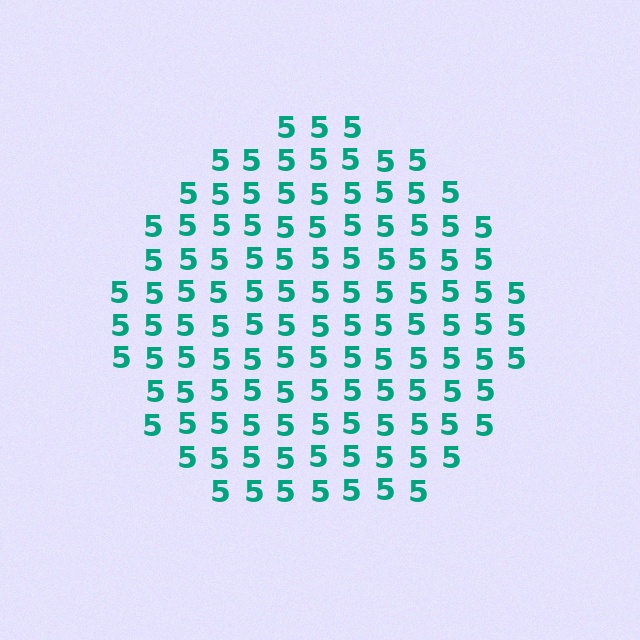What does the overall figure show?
The overall figure shows a circle.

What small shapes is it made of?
It is made of small digit 5's.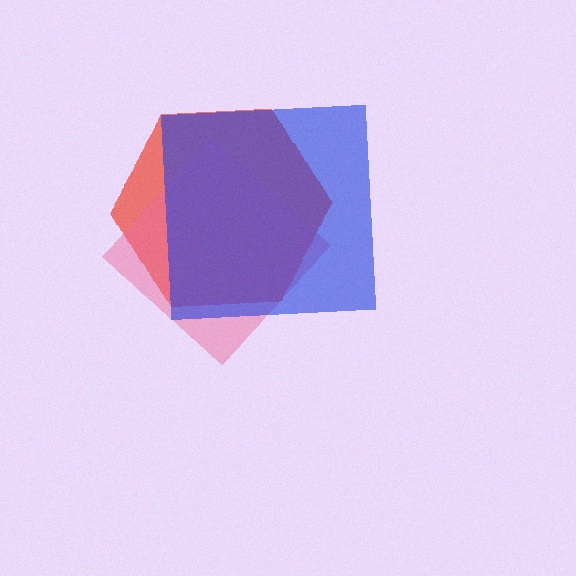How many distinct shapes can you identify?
There are 3 distinct shapes: a red hexagon, a pink diamond, a blue square.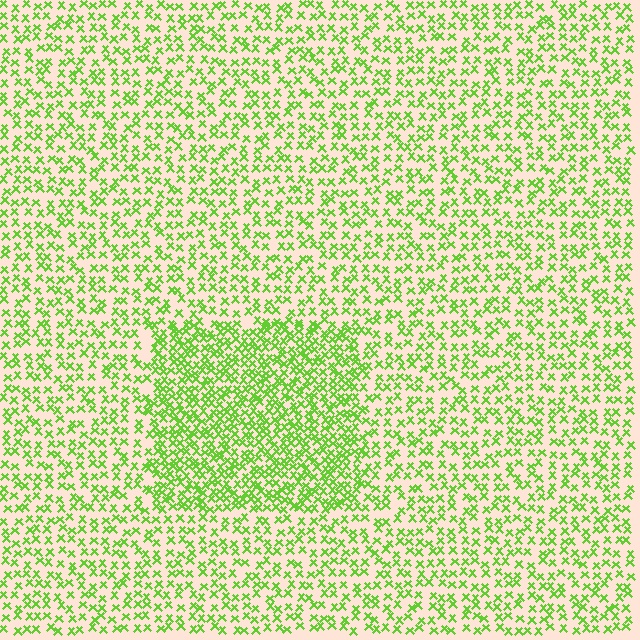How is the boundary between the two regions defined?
The boundary is defined by a change in element density (approximately 1.9x ratio). All elements are the same color, size, and shape.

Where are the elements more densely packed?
The elements are more densely packed inside the rectangle boundary.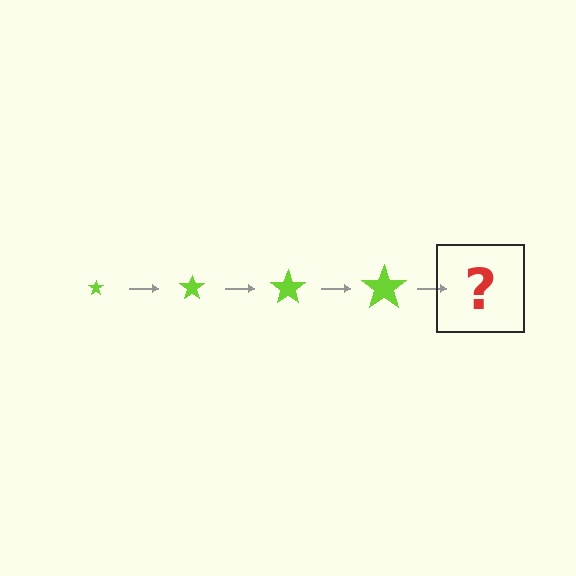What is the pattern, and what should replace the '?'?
The pattern is that the star gets progressively larger each step. The '?' should be a lime star, larger than the previous one.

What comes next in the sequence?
The next element should be a lime star, larger than the previous one.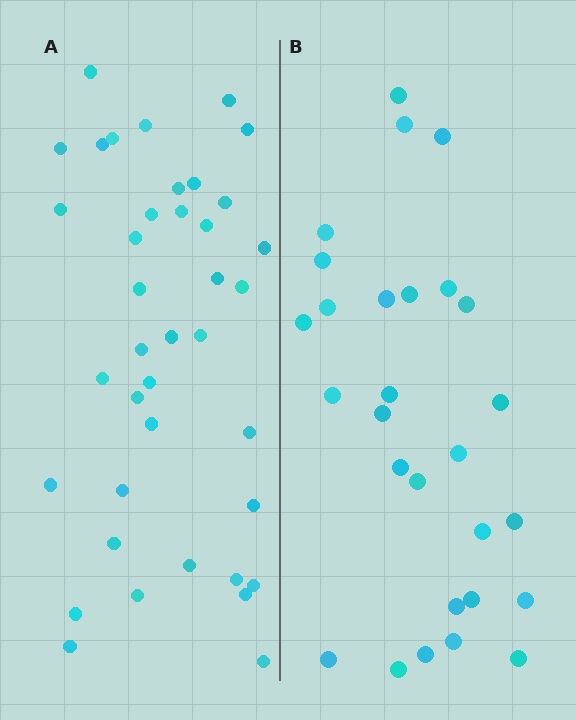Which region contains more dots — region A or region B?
Region A (the left region) has more dots.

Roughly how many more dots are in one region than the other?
Region A has roughly 12 or so more dots than region B.